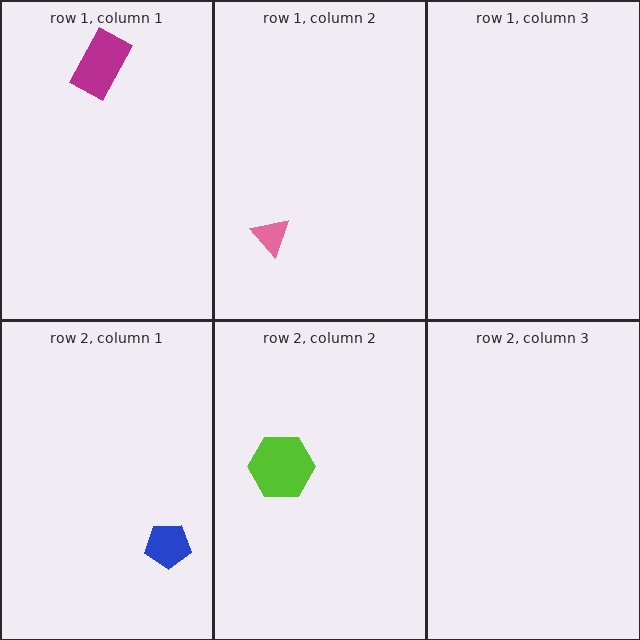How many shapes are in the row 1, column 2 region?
1.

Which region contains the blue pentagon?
The row 2, column 1 region.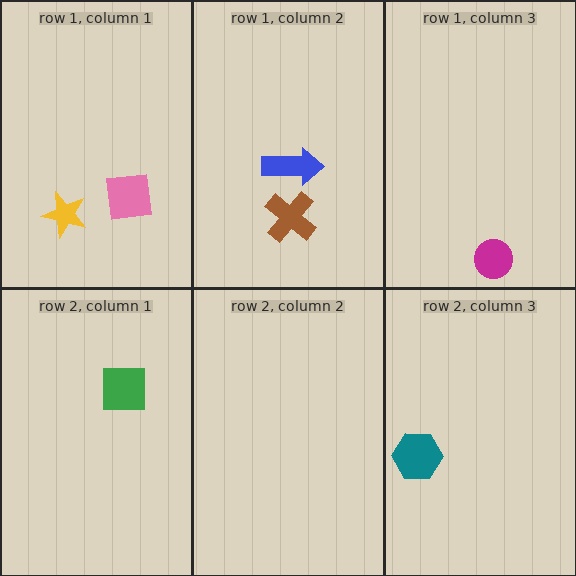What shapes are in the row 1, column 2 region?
The blue arrow, the brown cross.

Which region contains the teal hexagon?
The row 2, column 3 region.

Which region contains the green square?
The row 2, column 1 region.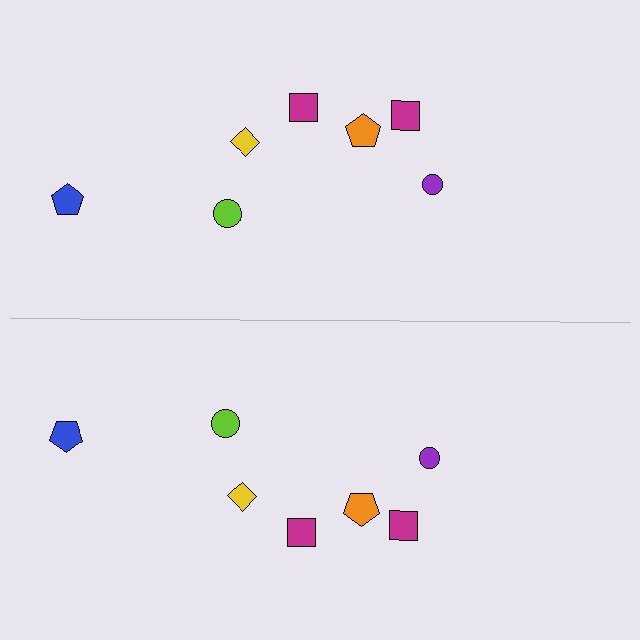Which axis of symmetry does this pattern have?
The pattern has a horizontal axis of symmetry running through the center of the image.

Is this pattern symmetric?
Yes, this pattern has bilateral (reflection) symmetry.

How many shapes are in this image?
There are 14 shapes in this image.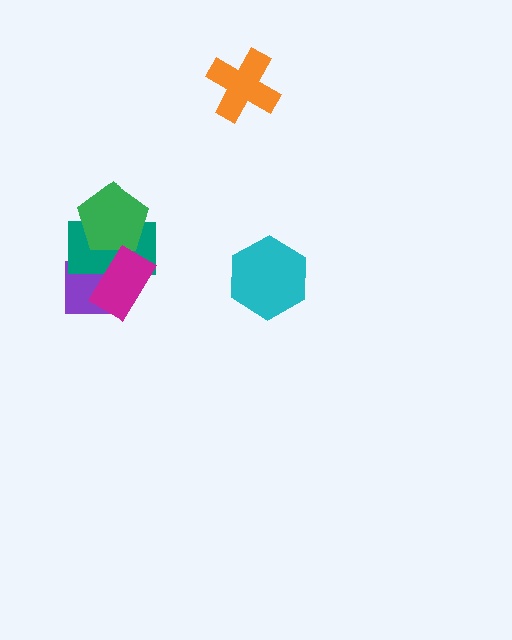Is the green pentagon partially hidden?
No, no other shape covers it.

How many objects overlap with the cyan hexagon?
0 objects overlap with the cyan hexagon.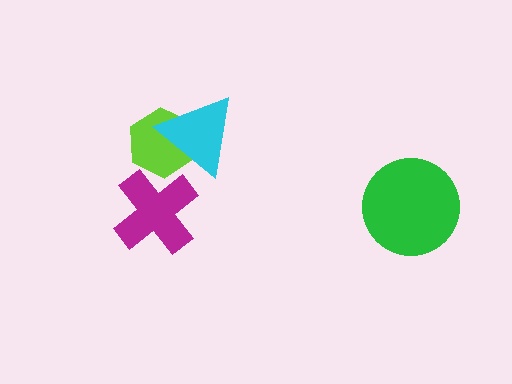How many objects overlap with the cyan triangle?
1 object overlaps with the cyan triangle.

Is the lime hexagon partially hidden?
Yes, it is partially covered by another shape.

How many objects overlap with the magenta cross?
1 object overlaps with the magenta cross.